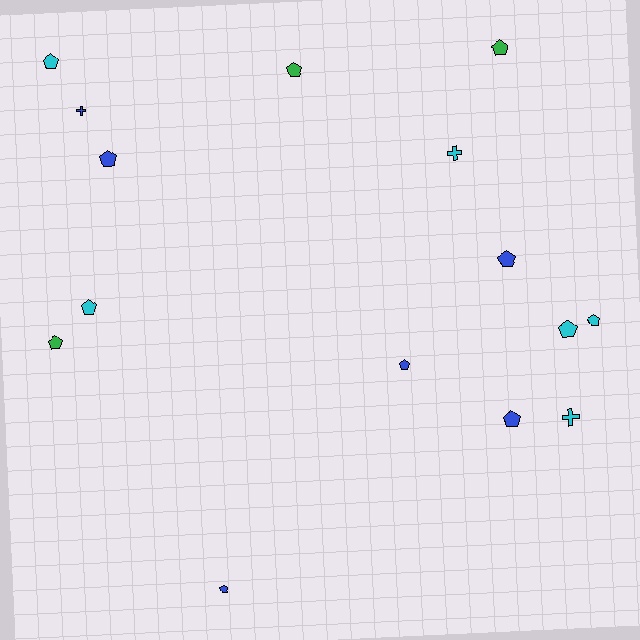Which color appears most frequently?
Blue, with 6 objects.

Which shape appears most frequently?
Pentagon, with 12 objects.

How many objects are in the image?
There are 15 objects.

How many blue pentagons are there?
There are 5 blue pentagons.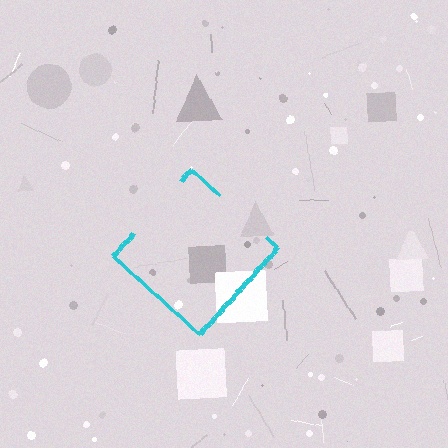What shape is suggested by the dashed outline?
The dashed outline suggests a diamond.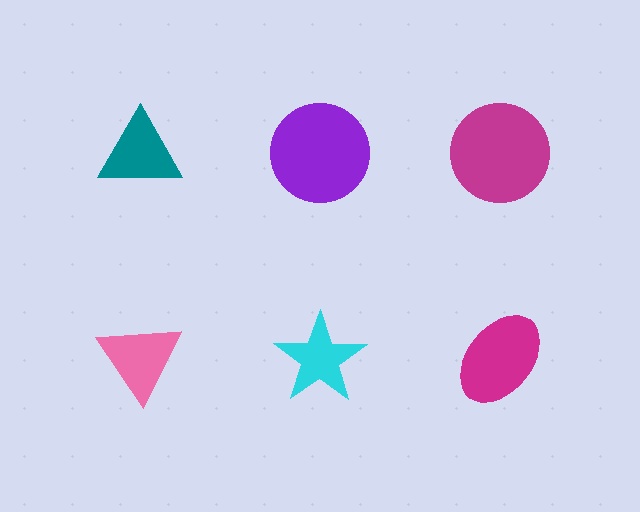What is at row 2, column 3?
A magenta ellipse.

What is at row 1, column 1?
A teal triangle.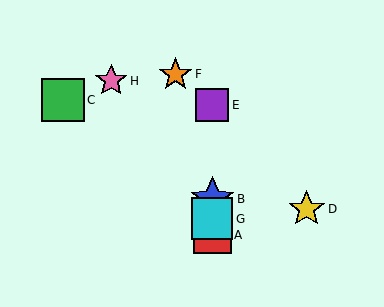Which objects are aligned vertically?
Objects A, B, E, G are aligned vertically.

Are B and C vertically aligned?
No, B is at x≈212 and C is at x≈63.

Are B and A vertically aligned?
Yes, both are at x≈212.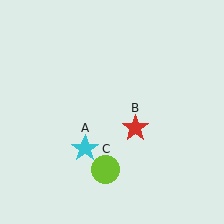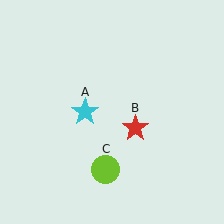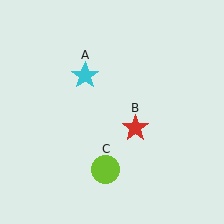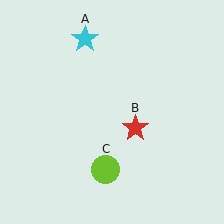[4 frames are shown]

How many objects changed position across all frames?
1 object changed position: cyan star (object A).